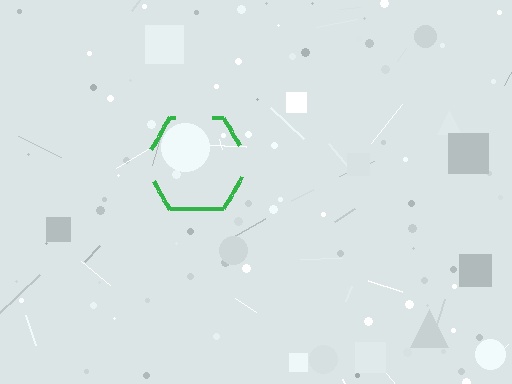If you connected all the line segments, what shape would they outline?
They would outline a hexagon.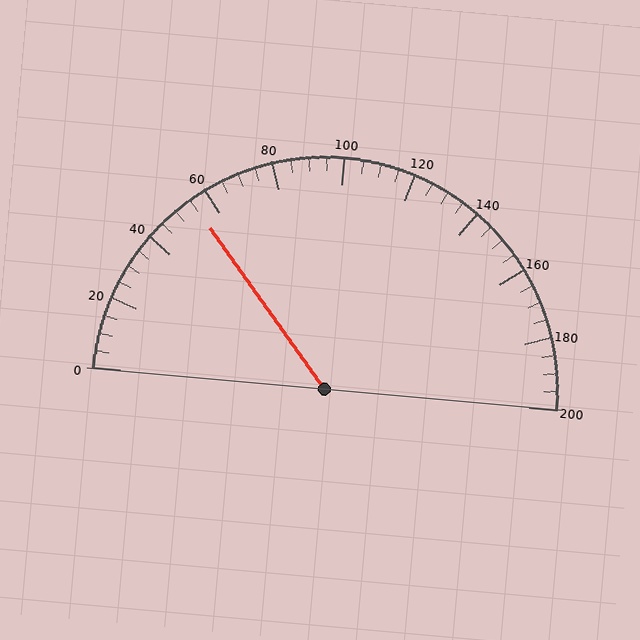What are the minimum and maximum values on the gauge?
The gauge ranges from 0 to 200.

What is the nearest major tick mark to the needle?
The nearest major tick mark is 60.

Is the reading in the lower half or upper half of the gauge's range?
The reading is in the lower half of the range (0 to 200).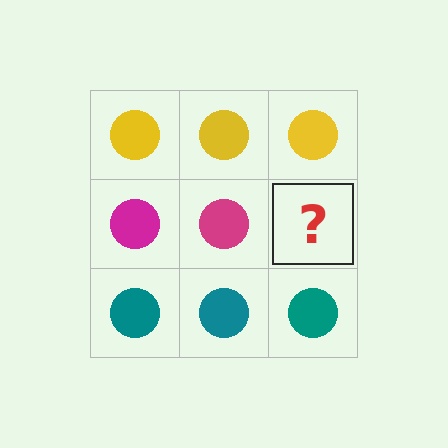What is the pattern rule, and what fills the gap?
The rule is that each row has a consistent color. The gap should be filled with a magenta circle.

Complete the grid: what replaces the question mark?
The question mark should be replaced with a magenta circle.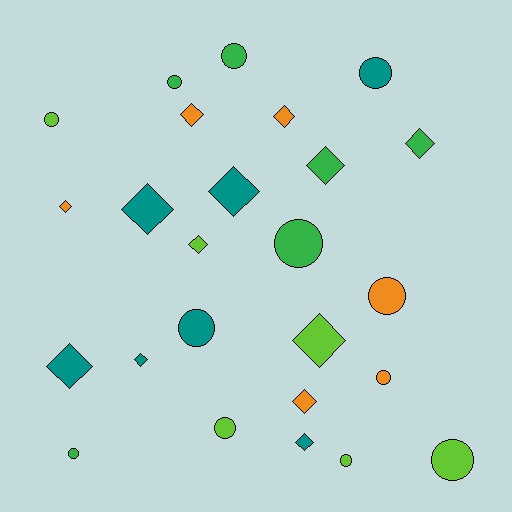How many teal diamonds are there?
There are 5 teal diamonds.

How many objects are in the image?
There are 25 objects.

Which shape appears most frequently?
Diamond, with 13 objects.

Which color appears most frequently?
Teal, with 7 objects.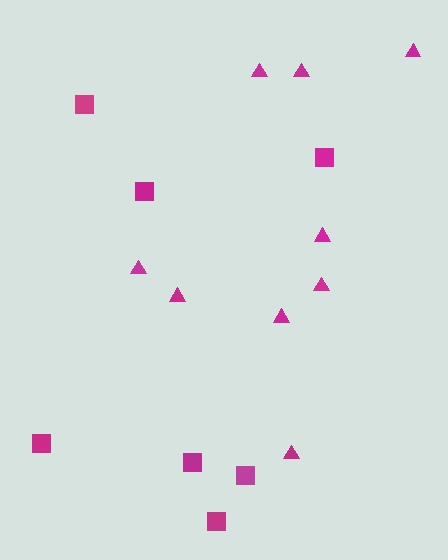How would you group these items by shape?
There are 2 groups: one group of squares (7) and one group of triangles (9).